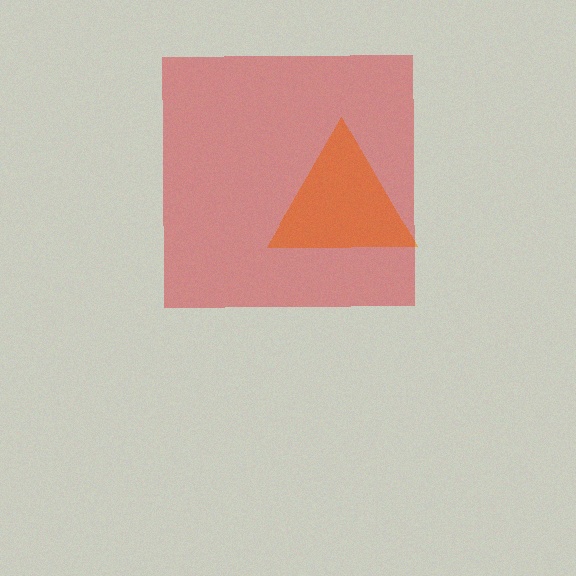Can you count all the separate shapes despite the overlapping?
Yes, there are 2 separate shapes.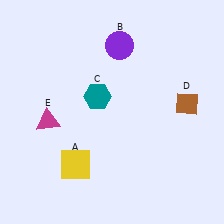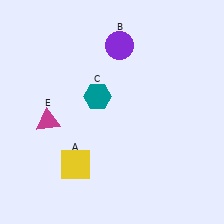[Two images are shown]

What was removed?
The brown diamond (D) was removed in Image 2.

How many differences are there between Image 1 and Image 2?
There is 1 difference between the two images.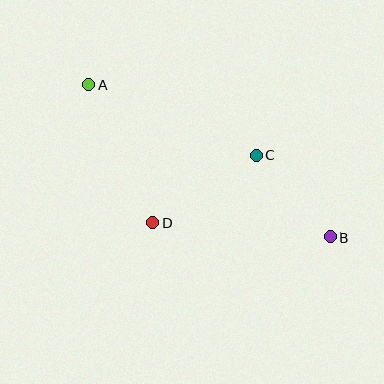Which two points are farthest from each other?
Points A and B are farthest from each other.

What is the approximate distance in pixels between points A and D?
The distance between A and D is approximately 152 pixels.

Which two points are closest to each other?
Points B and C are closest to each other.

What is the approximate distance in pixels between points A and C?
The distance between A and C is approximately 182 pixels.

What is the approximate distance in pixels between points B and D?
The distance between B and D is approximately 178 pixels.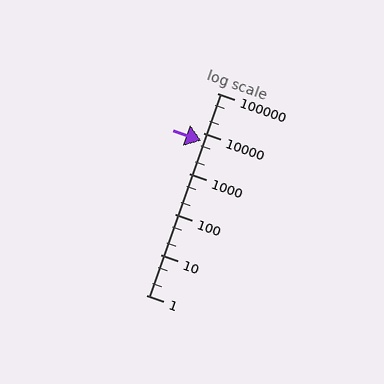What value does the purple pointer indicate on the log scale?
The pointer indicates approximately 6500.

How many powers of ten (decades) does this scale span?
The scale spans 5 decades, from 1 to 100000.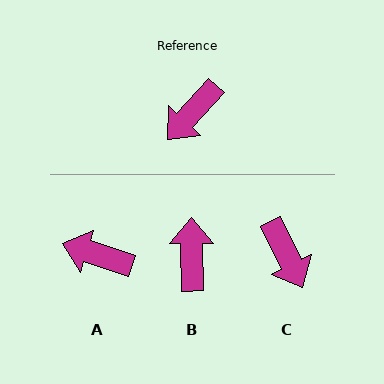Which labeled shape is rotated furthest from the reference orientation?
B, about 137 degrees away.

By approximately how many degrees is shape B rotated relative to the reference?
Approximately 137 degrees clockwise.